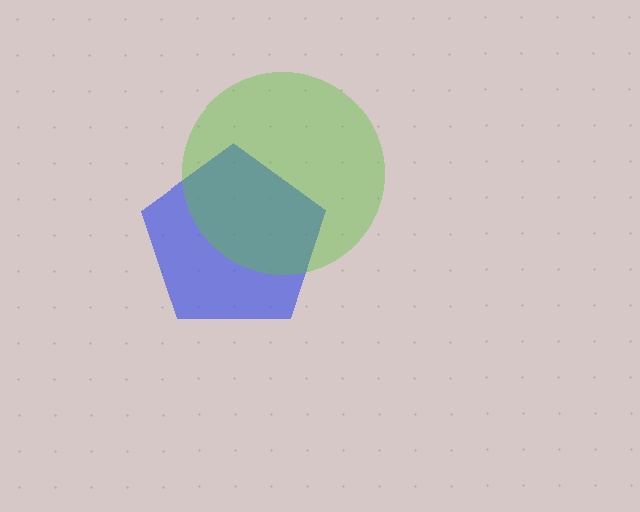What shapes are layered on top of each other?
The layered shapes are: a blue pentagon, a lime circle.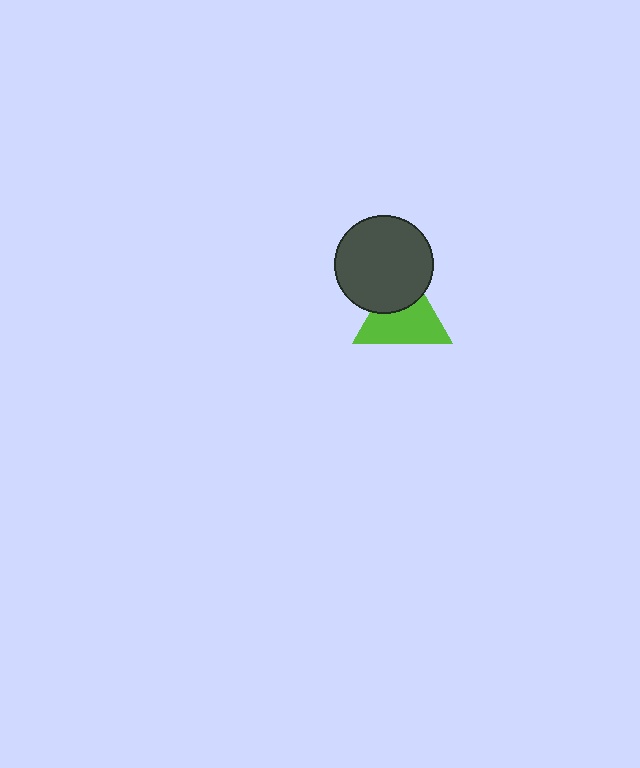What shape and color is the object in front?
The object in front is a dark gray circle.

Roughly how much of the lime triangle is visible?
About half of it is visible (roughly 65%).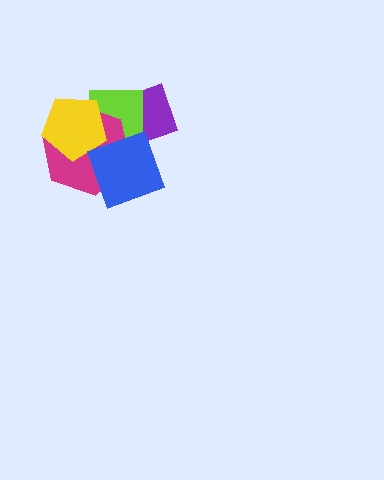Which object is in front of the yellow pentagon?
The blue diamond is in front of the yellow pentagon.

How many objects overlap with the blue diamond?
4 objects overlap with the blue diamond.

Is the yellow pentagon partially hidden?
Yes, it is partially covered by another shape.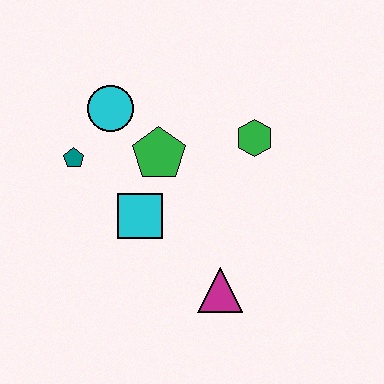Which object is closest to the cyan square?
The green pentagon is closest to the cyan square.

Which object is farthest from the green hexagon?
The teal pentagon is farthest from the green hexagon.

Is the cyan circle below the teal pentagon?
No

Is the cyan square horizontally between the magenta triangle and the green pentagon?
No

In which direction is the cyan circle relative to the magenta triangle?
The cyan circle is above the magenta triangle.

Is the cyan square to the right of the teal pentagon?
Yes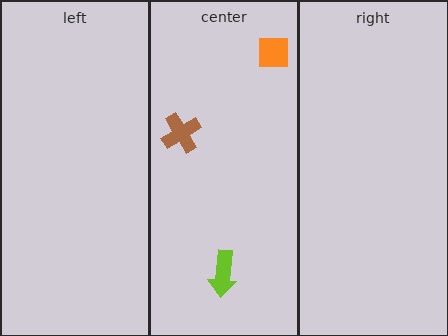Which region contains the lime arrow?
The center region.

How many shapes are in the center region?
3.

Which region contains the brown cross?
The center region.